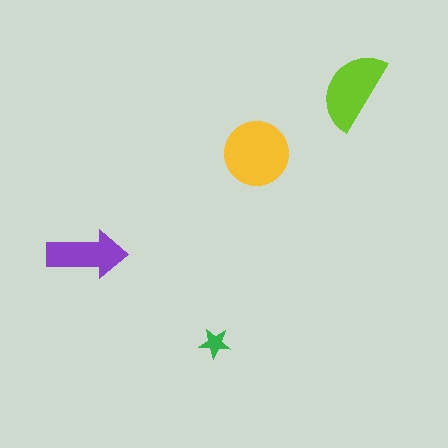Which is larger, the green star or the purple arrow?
The purple arrow.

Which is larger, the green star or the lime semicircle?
The lime semicircle.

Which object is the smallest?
The green star.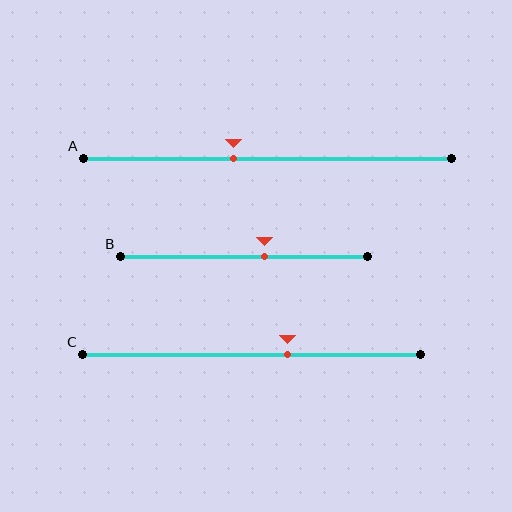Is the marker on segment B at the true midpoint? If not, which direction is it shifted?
No, the marker on segment B is shifted to the right by about 8% of the segment length.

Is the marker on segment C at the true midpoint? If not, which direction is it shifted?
No, the marker on segment C is shifted to the right by about 11% of the segment length.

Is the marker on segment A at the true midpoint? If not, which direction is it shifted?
No, the marker on segment A is shifted to the left by about 9% of the segment length.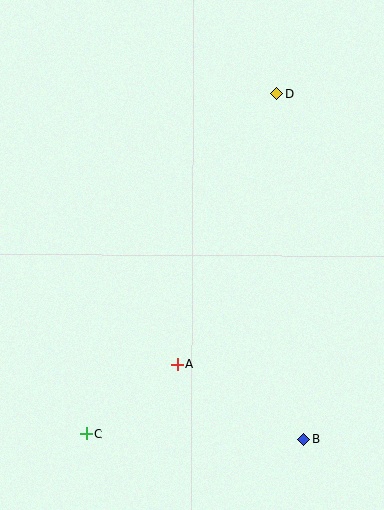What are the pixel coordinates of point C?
Point C is at (86, 434).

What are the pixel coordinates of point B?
Point B is at (304, 439).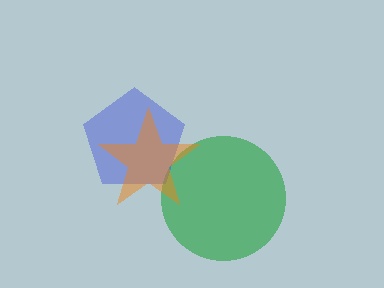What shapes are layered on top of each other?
The layered shapes are: a green circle, a blue pentagon, an orange star.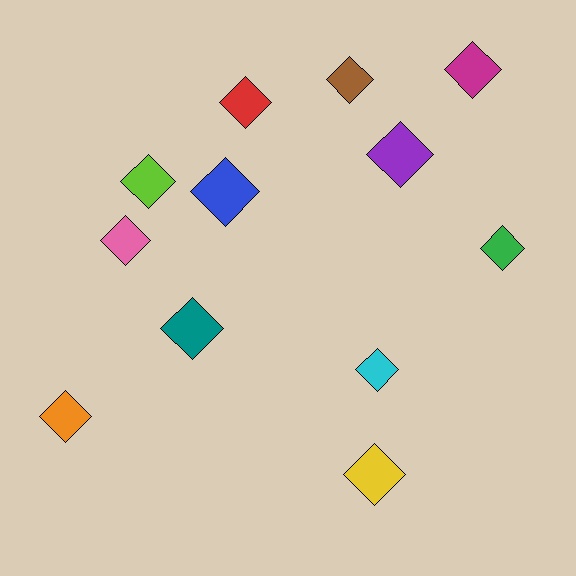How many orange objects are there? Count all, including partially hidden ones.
There is 1 orange object.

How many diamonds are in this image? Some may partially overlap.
There are 12 diamonds.